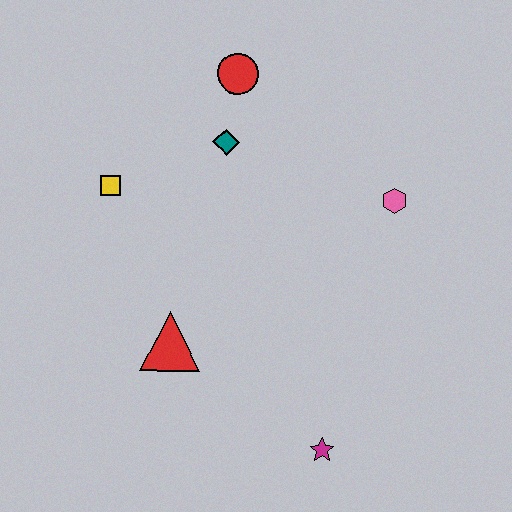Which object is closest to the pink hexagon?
The teal diamond is closest to the pink hexagon.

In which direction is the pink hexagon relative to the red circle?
The pink hexagon is to the right of the red circle.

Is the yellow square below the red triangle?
No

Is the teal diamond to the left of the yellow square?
No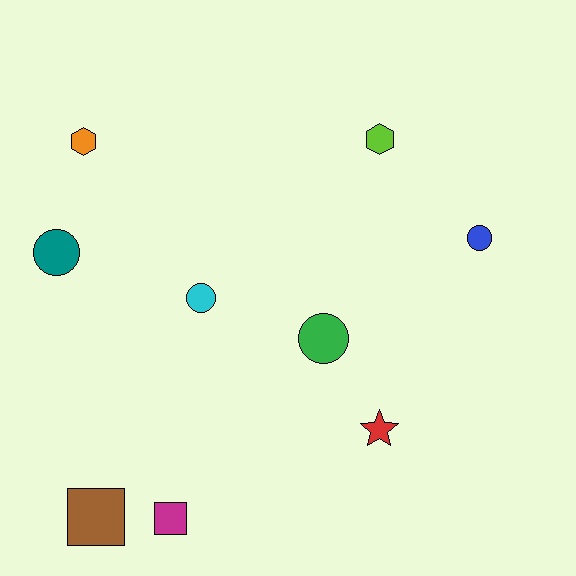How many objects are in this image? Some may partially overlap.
There are 9 objects.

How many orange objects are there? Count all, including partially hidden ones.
There is 1 orange object.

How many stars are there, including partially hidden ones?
There is 1 star.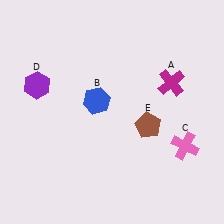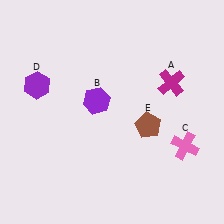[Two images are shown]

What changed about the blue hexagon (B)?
In Image 1, B is blue. In Image 2, it changed to purple.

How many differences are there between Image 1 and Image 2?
There is 1 difference between the two images.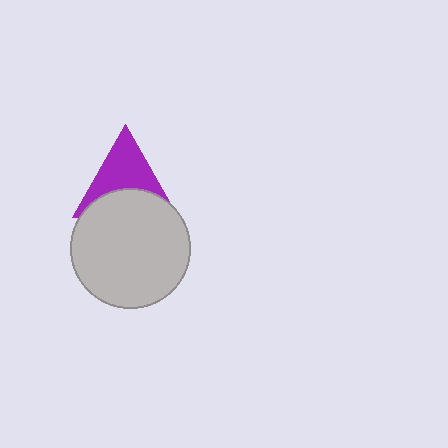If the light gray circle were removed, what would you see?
You would see the complete purple triangle.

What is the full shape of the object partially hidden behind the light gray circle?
The partially hidden object is a purple triangle.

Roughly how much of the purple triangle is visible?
About half of it is visible (roughly 58%).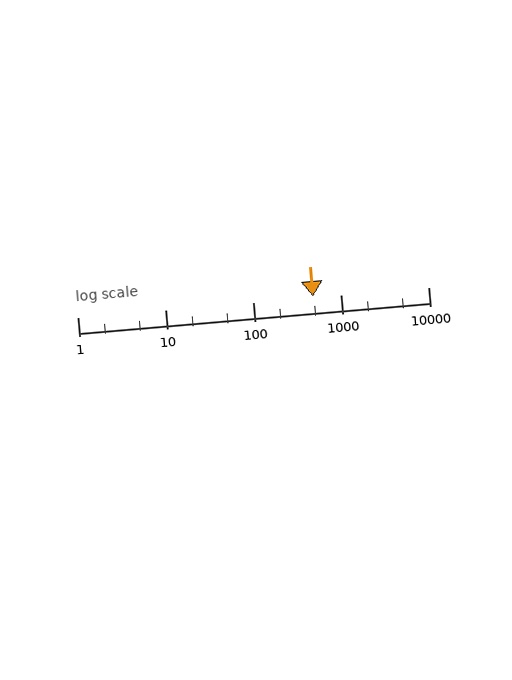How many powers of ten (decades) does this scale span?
The scale spans 4 decades, from 1 to 10000.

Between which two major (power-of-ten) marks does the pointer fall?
The pointer is between 100 and 1000.